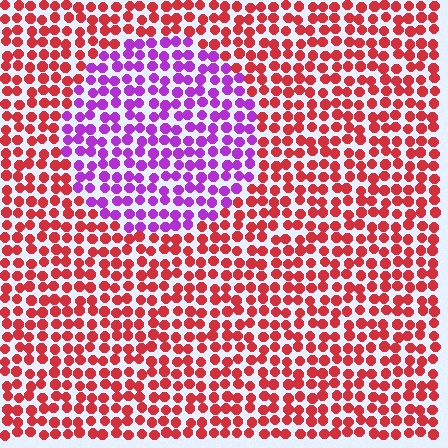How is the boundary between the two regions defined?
The boundary is defined purely by a slight shift in hue (about 67 degrees). Spacing, size, and orientation are identical on both sides.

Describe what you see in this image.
The image is filled with small red elements in a uniform arrangement. A circle-shaped region is visible where the elements are tinted to a slightly different hue, forming a subtle color boundary.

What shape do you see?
I see a circle.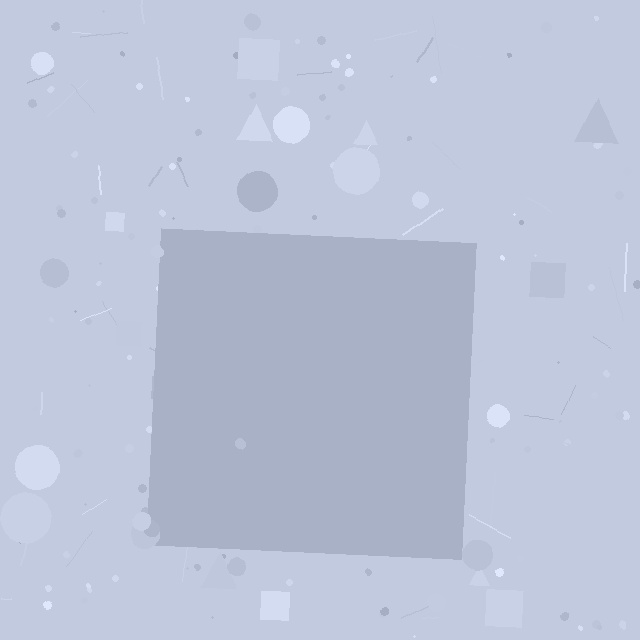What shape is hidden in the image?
A square is hidden in the image.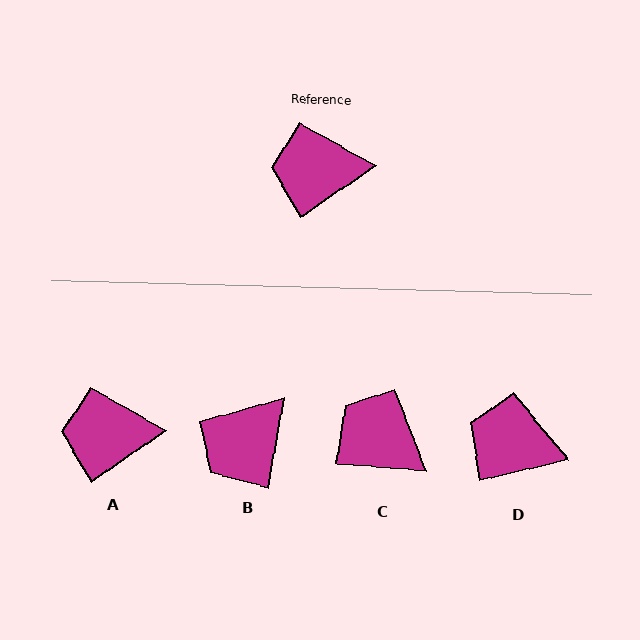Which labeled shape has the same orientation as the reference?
A.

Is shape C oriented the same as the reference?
No, it is off by about 39 degrees.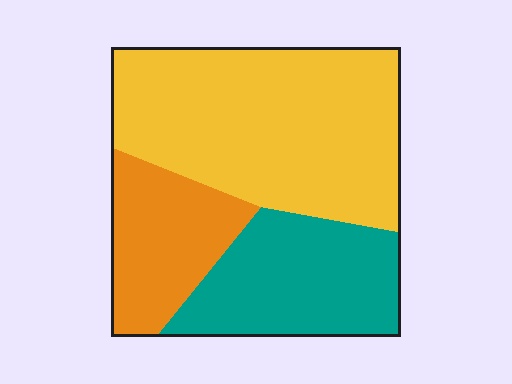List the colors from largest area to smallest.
From largest to smallest: yellow, teal, orange.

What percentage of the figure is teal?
Teal takes up about one quarter (1/4) of the figure.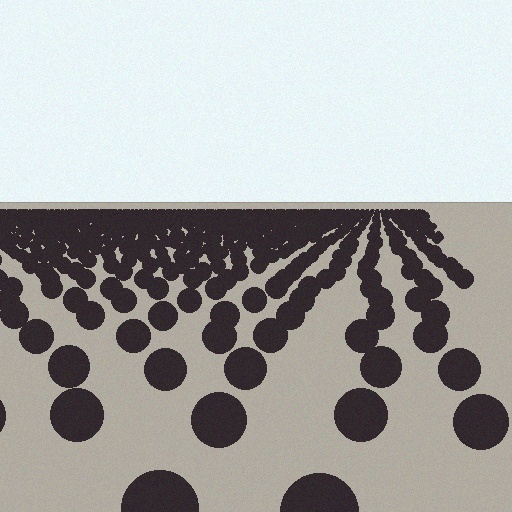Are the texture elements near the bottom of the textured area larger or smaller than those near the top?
Larger. Near the bottom, elements are closer to the viewer and appear at a bigger on-screen size.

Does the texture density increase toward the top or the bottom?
Density increases toward the top.